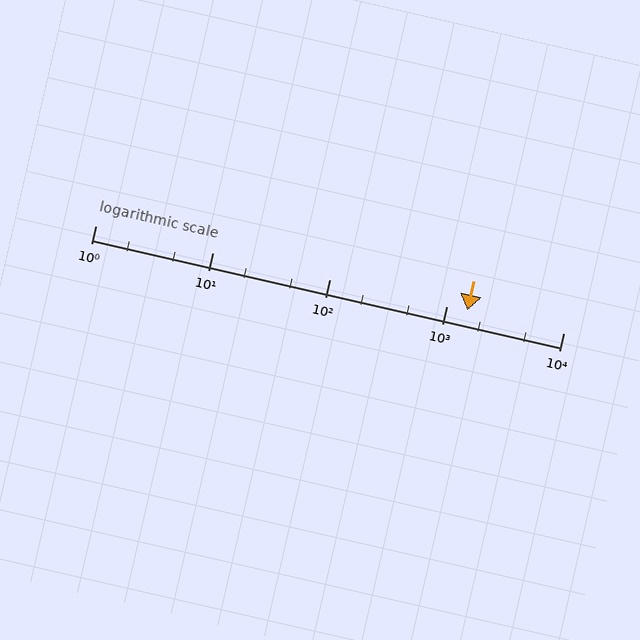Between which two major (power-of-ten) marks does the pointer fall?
The pointer is between 1000 and 10000.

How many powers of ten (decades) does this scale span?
The scale spans 4 decades, from 1 to 10000.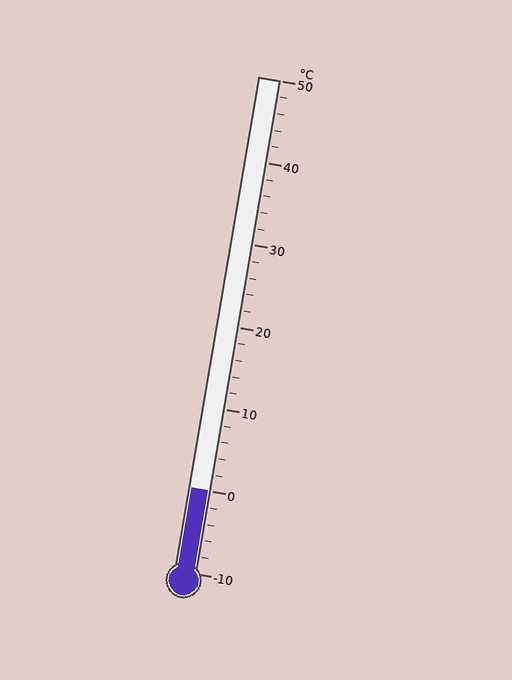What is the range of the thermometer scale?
The thermometer scale ranges from -10°C to 50°C.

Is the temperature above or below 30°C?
The temperature is below 30°C.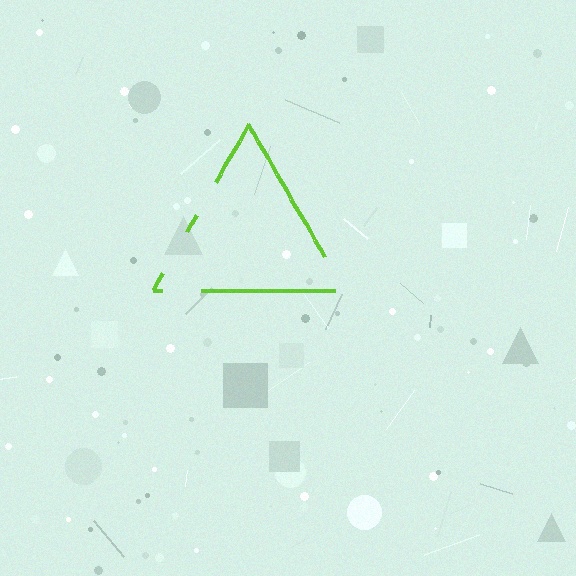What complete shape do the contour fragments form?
The contour fragments form a triangle.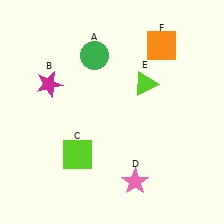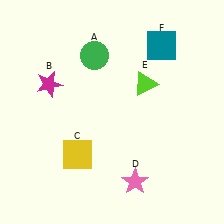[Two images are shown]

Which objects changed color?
C changed from lime to yellow. F changed from orange to teal.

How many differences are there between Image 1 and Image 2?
There are 2 differences between the two images.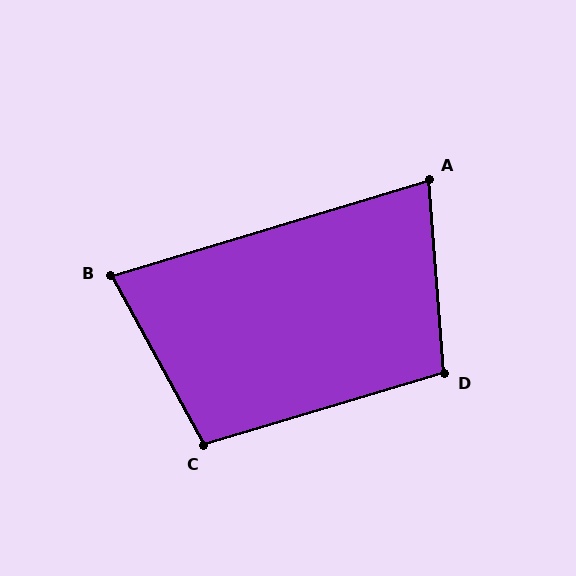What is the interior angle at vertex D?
Approximately 102 degrees (obtuse).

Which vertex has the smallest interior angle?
A, at approximately 78 degrees.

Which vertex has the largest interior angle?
C, at approximately 102 degrees.